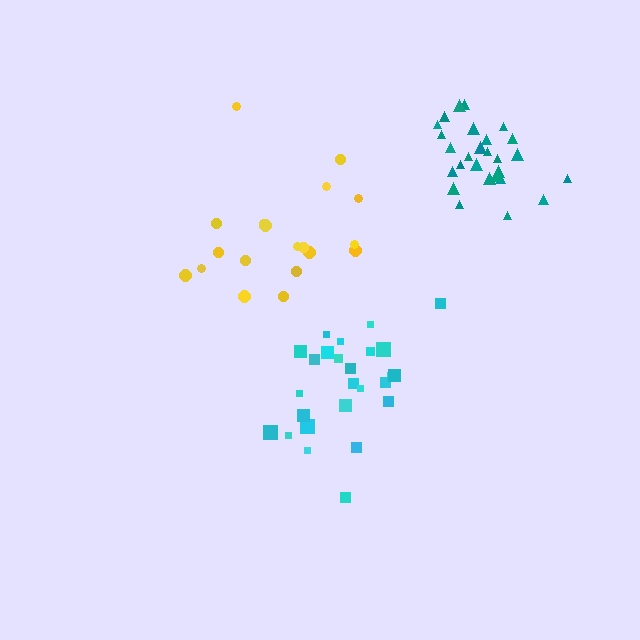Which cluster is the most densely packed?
Teal.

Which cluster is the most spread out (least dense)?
Yellow.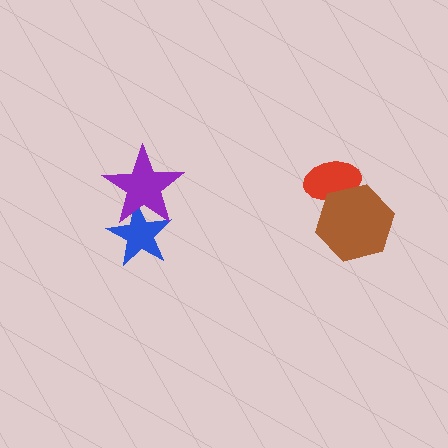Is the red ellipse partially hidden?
Yes, it is partially covered by another shape.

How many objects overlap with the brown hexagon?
1 object overlaps with the brown hexagon.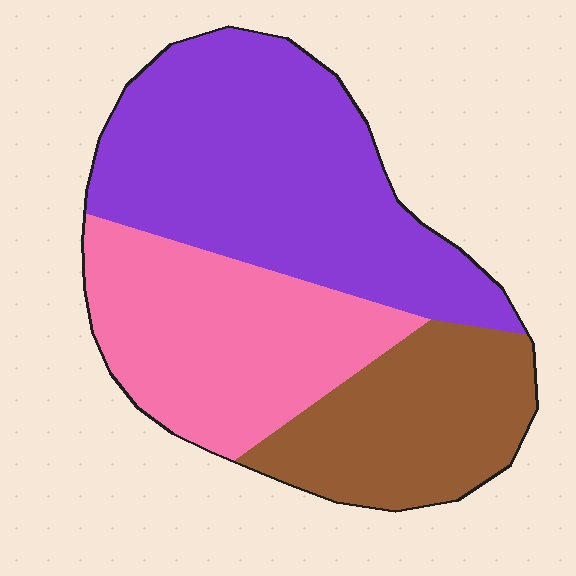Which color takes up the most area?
Purple, at roughly 45%.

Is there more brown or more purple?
Purple.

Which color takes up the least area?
Brown, at roughly 25%.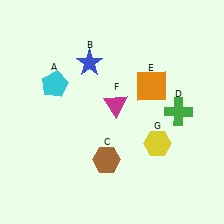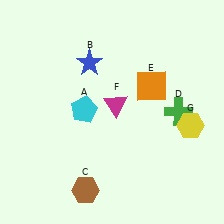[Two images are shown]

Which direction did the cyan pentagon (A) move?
The cyan pentagon (A) moved right.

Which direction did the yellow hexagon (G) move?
The yellow hexagon (G) moved right.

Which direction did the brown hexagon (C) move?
The brown hexagon (C) moved down.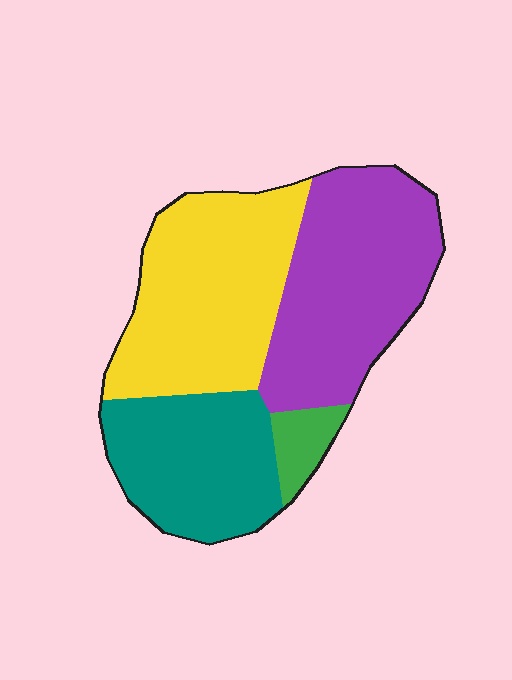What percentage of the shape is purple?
Purple covers roughly 35% of the shape.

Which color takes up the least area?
Green, at roughly 5%.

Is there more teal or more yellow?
Yellow.